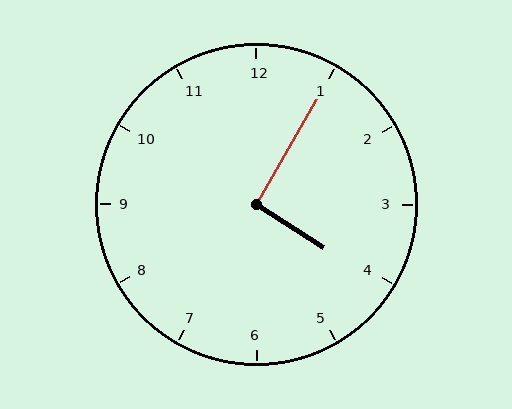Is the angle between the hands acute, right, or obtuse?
It is right.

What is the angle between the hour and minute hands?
Approximately 92 degrees.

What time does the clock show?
4:05.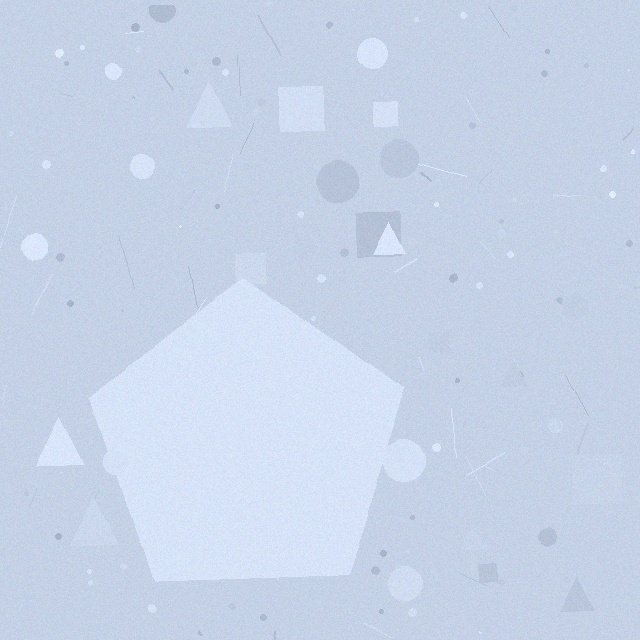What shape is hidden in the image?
A pentagon is hidden in the image.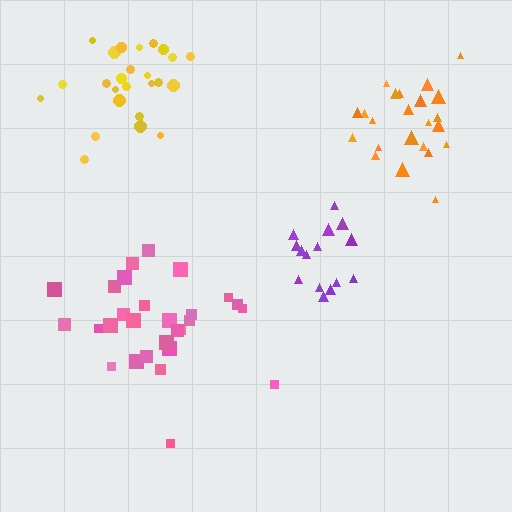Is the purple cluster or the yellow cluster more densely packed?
Purple.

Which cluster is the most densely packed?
Purple.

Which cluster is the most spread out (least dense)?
Pink.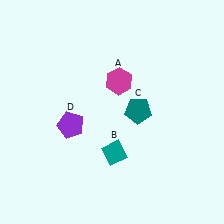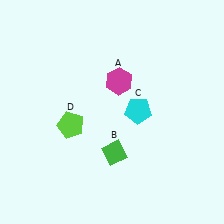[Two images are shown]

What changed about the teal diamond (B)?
In Image 1, B is teal. In Image 2, it changed to green.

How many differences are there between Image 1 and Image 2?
There are 3 differences between the two images.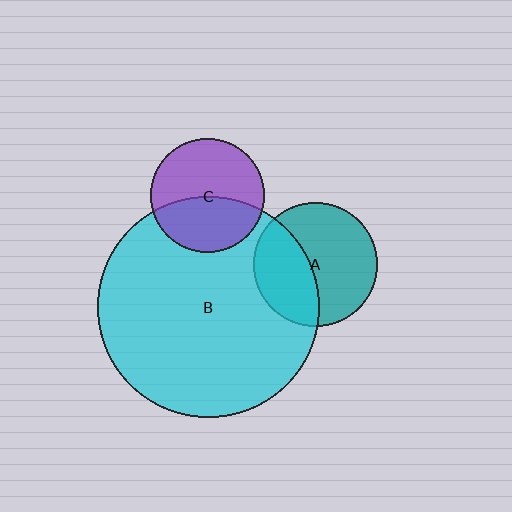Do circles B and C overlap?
Yes.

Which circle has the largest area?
Circle B (cyan).